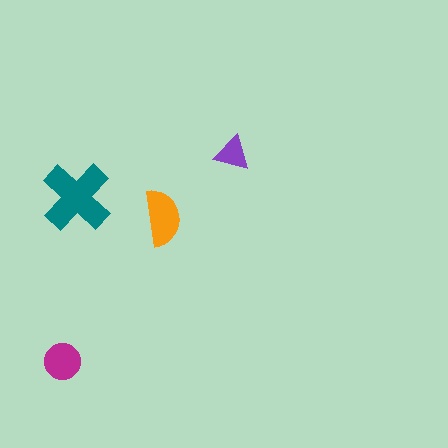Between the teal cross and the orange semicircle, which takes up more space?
The teal cross.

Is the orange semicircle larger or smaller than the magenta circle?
Larger.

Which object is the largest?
The teal cross.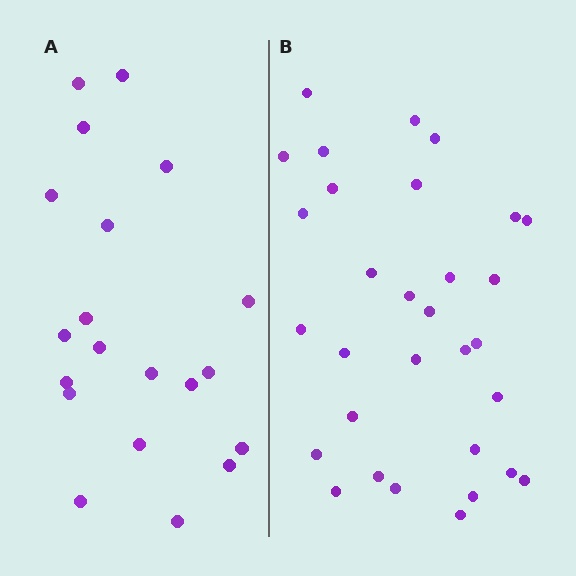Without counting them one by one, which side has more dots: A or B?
Region B (the right region) has more dots.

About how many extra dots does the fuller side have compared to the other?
Region B has roughly 12 or so more dots than region A.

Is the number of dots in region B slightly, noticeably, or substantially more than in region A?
Region B has substantially more. The ratio is roughly 1.6 to 1.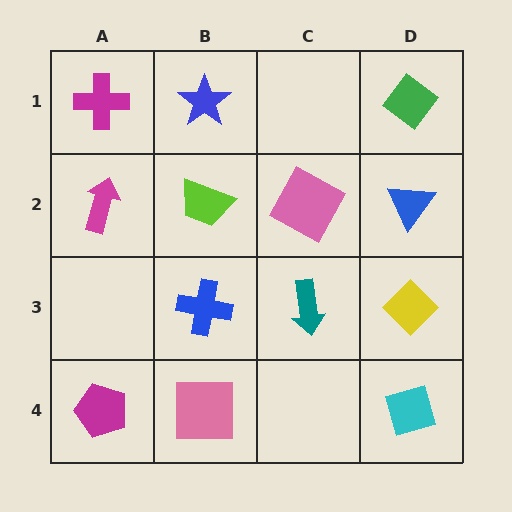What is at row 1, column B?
A blue star.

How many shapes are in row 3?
3 shapes.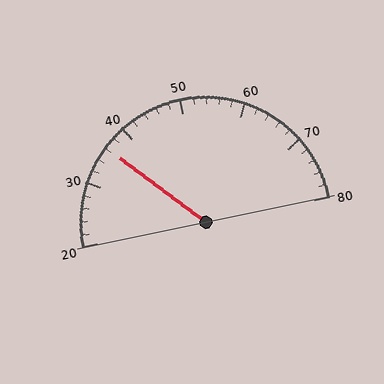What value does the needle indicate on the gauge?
The needle indicates approximately 36.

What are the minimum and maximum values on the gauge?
The gauge ranges from 20 to 80.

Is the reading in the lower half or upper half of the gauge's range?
The reading is in the lower half of the range (20 to 80).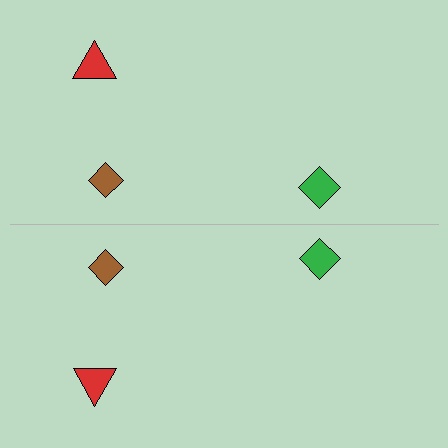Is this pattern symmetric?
Yes, this pattern has bilateral (reflection) symmetry.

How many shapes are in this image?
There are 6 shapes in this image.